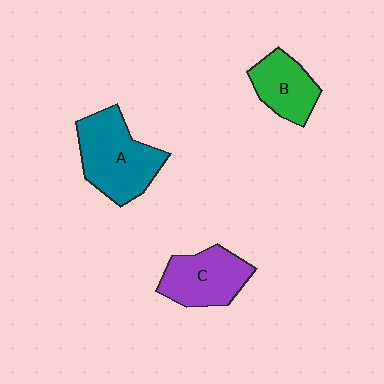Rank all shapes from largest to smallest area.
From largest to smallest: A (teal), C (purple), B (green).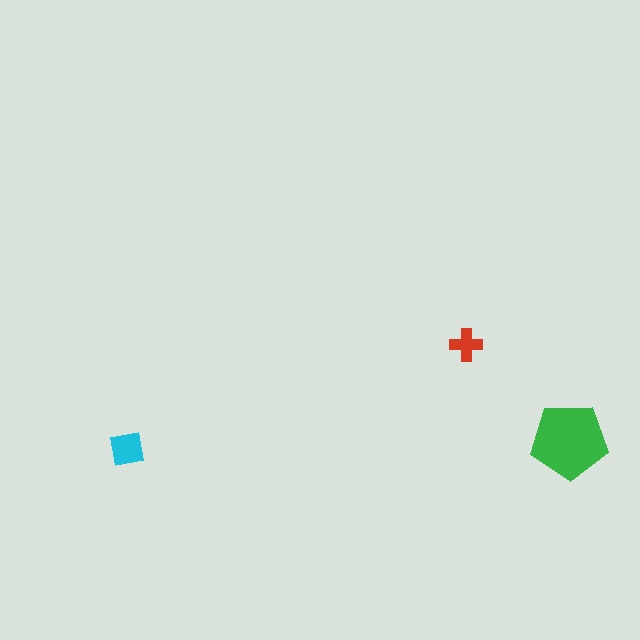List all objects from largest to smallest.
The green pentagon, the cyan square, the red cross.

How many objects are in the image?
There are 3 objects in the image.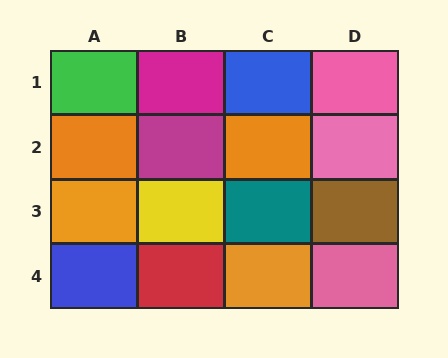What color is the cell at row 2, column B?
Magenta.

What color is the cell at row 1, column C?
Blue.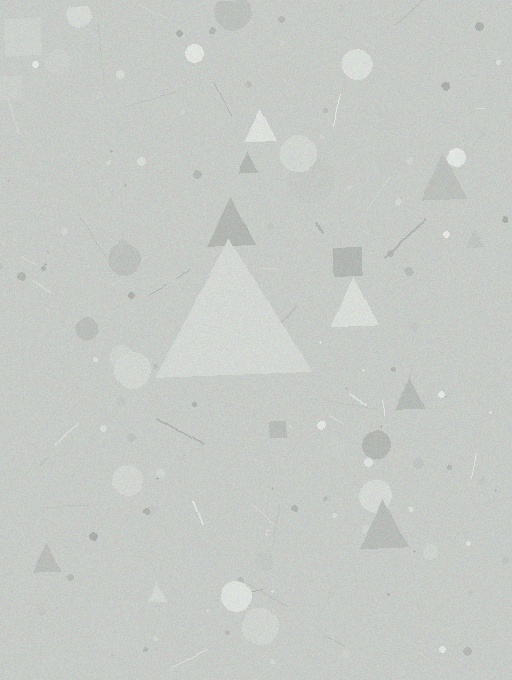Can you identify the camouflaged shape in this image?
The camouflaged shape is a triangle.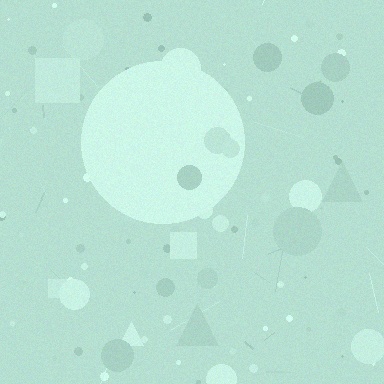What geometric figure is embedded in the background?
A circle is embedded in the background.